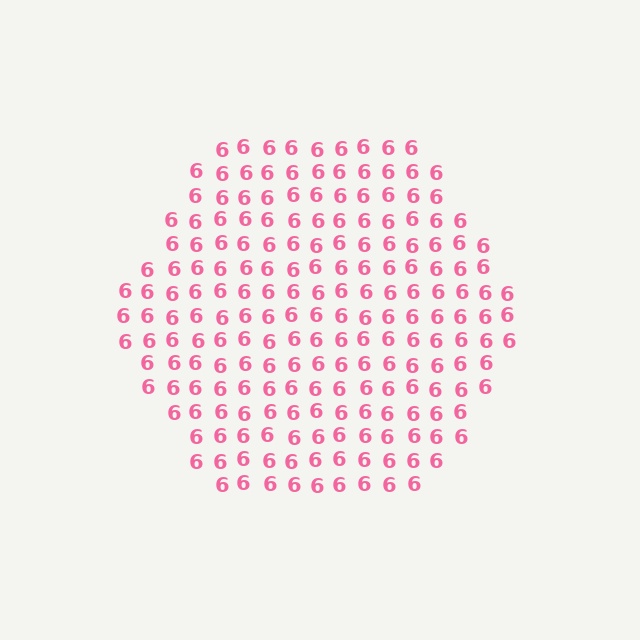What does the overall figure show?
The overall figure shows a hexagon.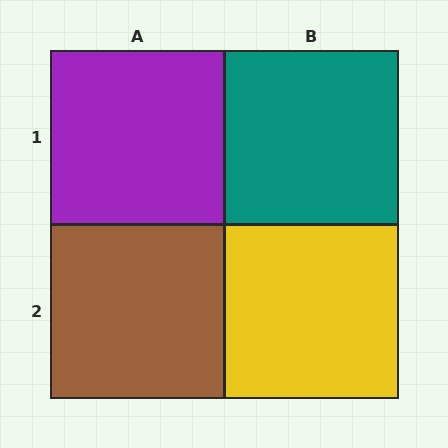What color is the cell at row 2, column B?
Yellow.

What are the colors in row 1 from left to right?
Purple, teal.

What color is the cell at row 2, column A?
Brown.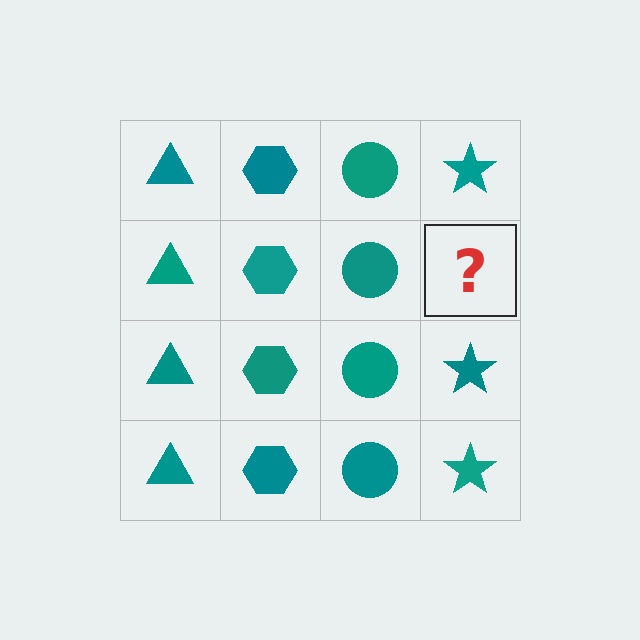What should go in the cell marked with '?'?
The missing cell should contain a teal star.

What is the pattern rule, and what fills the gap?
The rule is that each column has a consistent shape. The gap should be filled with a teal star.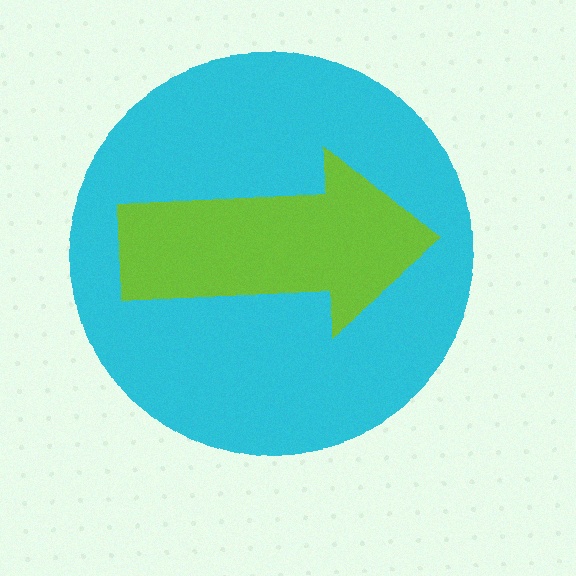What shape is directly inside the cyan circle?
The lime arrow.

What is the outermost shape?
The cyan circle.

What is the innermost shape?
The lime arrow.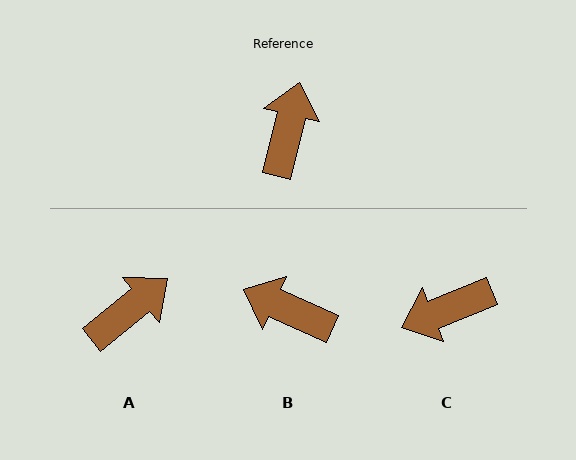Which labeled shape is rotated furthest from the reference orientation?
C, about 125 degrees away.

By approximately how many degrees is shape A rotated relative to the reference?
Approximately 37 degrees clockwise.